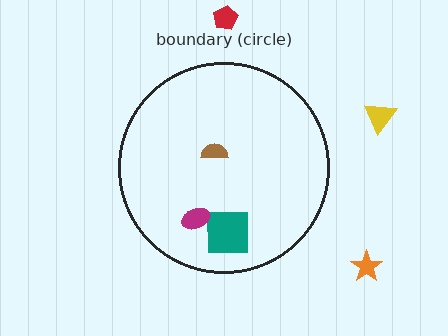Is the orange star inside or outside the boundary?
Outside.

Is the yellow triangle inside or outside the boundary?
Outside.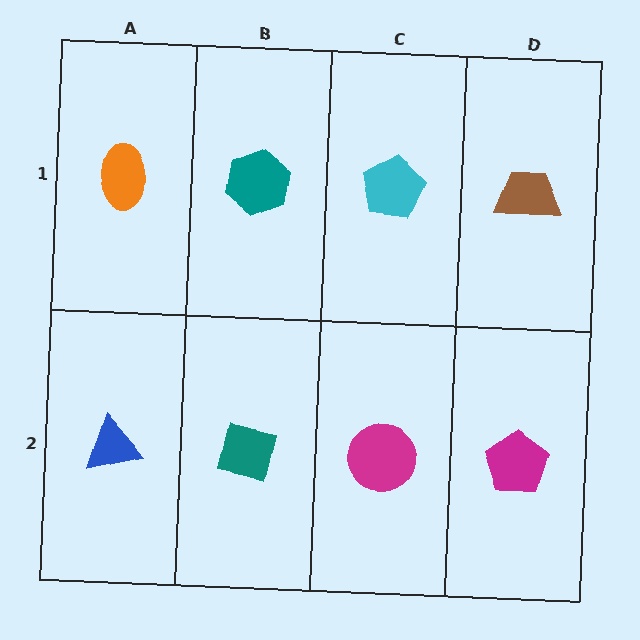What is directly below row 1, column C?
A magenta circle.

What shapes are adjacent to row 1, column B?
A teal square (row 2, column B), an orange ellipse (row 1, column A), a cyan pentagon (row 1, column C).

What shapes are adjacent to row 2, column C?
A cyan pentagon (row 1, column C), a teal square (row 2, column B), a magenta pentagon (row 2, column D).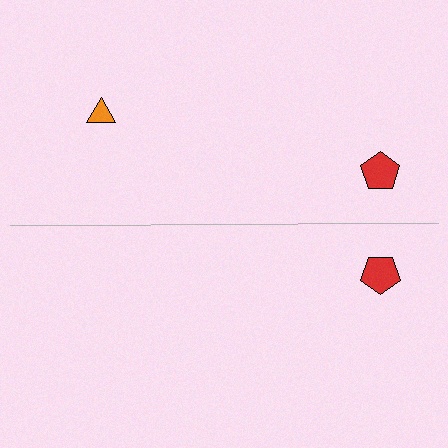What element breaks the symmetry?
A orange triangle is missing from the bottom side.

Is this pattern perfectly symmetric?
No, the pattern is not perfectly symmetric. A orange triangle is missing from the bottom side.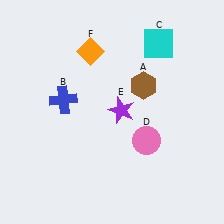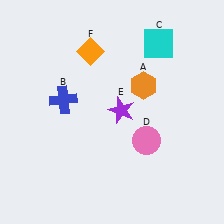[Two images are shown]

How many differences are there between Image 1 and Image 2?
There is 1 difference between the two images.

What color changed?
The hexagon (A) changed from brown in Image 1 to orange in Image 2.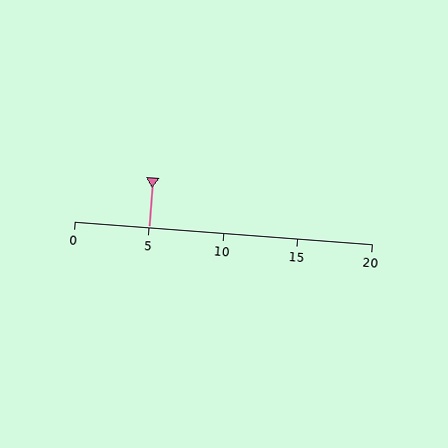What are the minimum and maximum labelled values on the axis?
The axis runs from 0 to 20.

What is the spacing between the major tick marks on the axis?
The major ticks are spaced 5 apart.